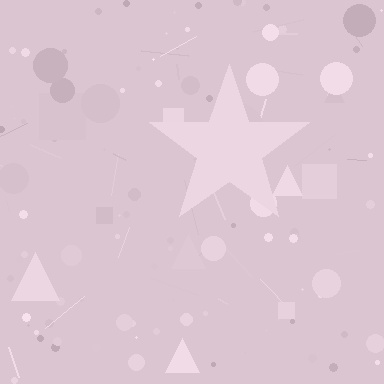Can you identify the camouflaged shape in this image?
The camouflaged shape is a star.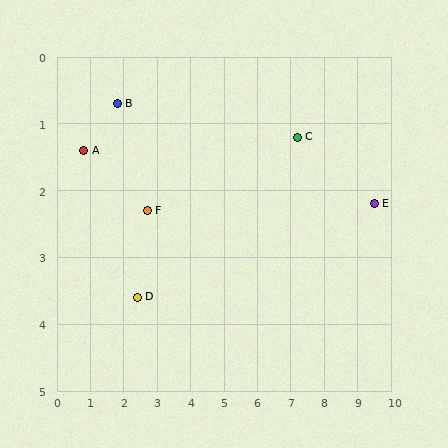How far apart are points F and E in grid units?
Points F and E are about 6.8 grid units apart.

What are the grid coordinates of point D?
Point D is at approximately (2.4, 3.6).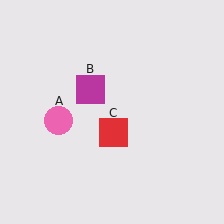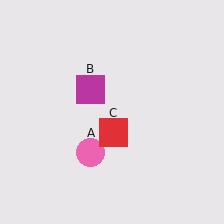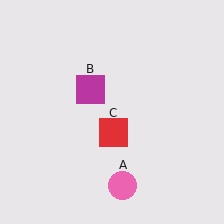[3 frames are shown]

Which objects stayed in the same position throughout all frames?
Magenta square (object B) and red square (object C) remained stationary.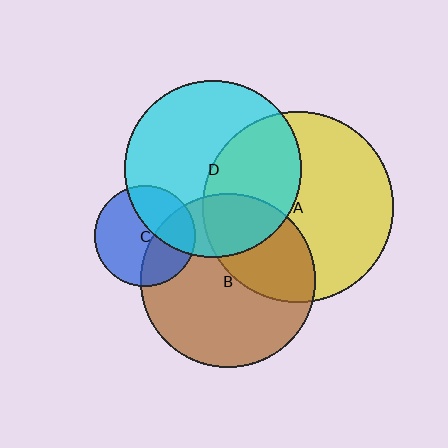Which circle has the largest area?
Circle A (yellow).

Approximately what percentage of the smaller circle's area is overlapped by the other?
Approximately 25%.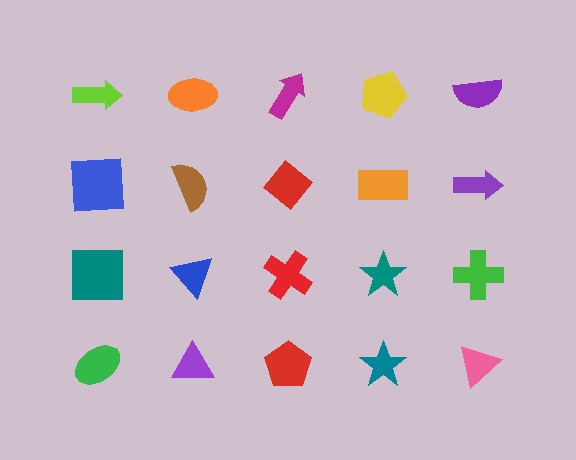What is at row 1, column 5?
A purple semicircle.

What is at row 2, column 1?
A blue square.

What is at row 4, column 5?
A pink triangle.